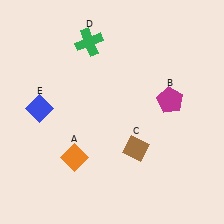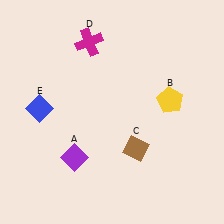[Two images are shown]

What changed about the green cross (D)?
In Image 1, D is green. In Image 2, it changed to magenta.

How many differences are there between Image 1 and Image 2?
There are 3 differences between the two images.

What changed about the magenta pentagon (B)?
In Image 1, B is magenta. In Image 2, it changed to yellow.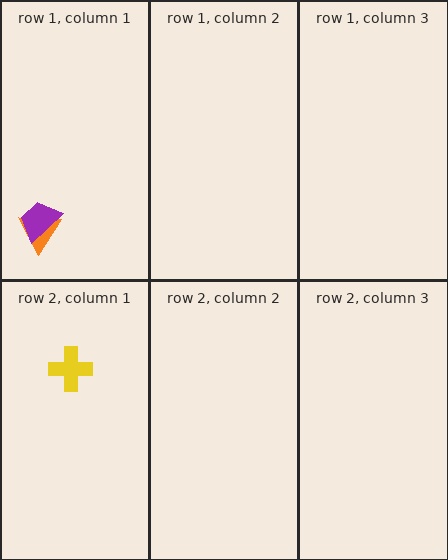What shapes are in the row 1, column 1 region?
The orange triangle, the purple trapezoid.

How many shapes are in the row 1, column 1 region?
2.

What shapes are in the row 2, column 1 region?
The yellow cross.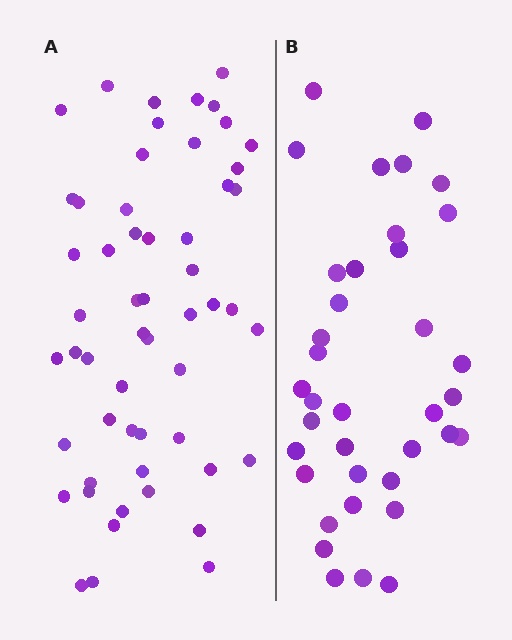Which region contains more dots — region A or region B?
Region A (the left region) has more dots.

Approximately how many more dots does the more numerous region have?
Region A has approximately 20 more dots than region B.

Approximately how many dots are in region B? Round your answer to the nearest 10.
About 40 dots. (The exact count is 37, which rounds to 40.)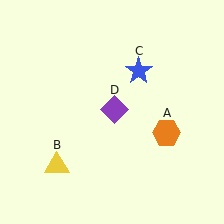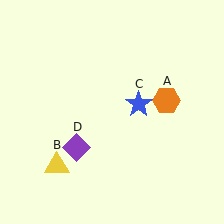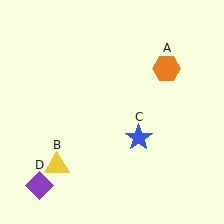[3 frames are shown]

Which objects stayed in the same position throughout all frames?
Yellow triangle (object B) remained stationary.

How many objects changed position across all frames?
3 objects changed position: orange hexagon (object A), blue star (object C), purple diamond (object D).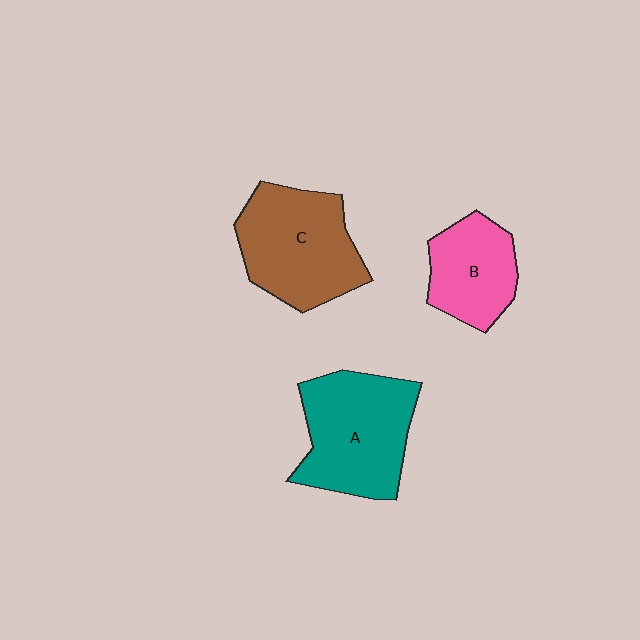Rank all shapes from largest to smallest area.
From largest to smallest: A (teal), C (brown), B (pink).